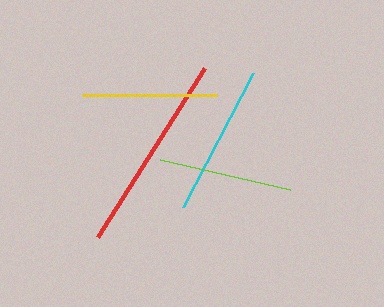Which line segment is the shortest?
The lime line is the shortest at approximately 134 pixels.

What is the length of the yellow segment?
The yellow segment is approximately 135 pixels long.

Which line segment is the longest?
The red line is the longest at approximately 200 pixels.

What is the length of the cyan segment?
The cyan segment is approximately 152 pixels long.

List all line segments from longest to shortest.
From longest to shortest: red, cyan, yellow, lime.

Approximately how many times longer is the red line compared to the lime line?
The red line is approximately 1.5 times the length of the lime line.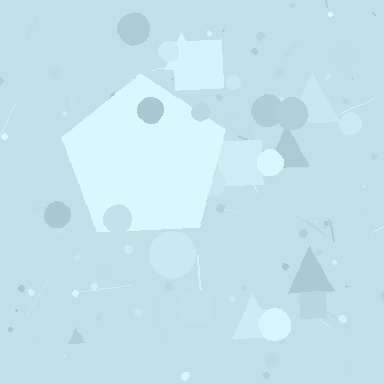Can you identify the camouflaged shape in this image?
The camouflaged shape is a pentagon.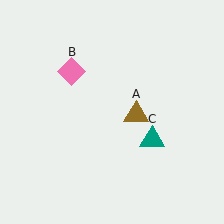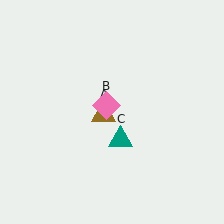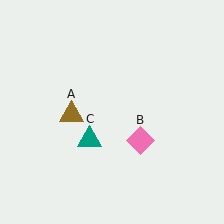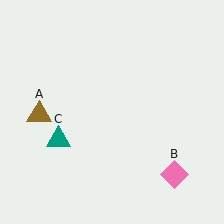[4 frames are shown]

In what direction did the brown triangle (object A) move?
The brown triangle (object A) moved left.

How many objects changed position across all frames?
3 objects changed position: brown triangle (object A), pink diamond (object B), teal triangle (object C).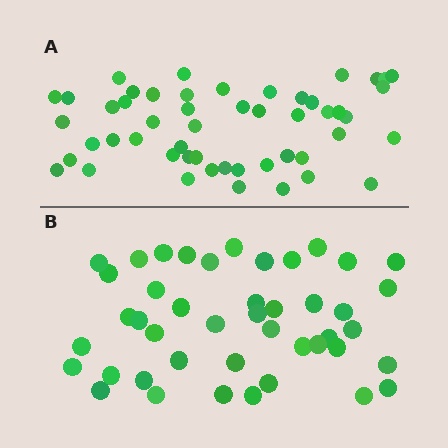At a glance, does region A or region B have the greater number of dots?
Region A (the top region) has more dots.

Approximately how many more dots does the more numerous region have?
Region A has roughly 8 or so more dots than region B.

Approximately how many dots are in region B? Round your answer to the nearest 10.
About 40 dots. (The exact count is 44, which rounds to 40.)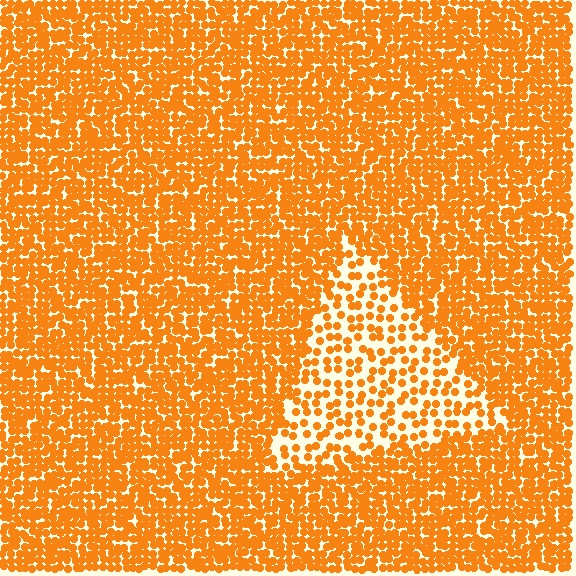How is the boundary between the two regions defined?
The boundary is defined by a change in element density (approximately 2.3x ratio). All elements are the same color, size, and shape.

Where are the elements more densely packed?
The elements are more densely packed outside the triangle boundary.